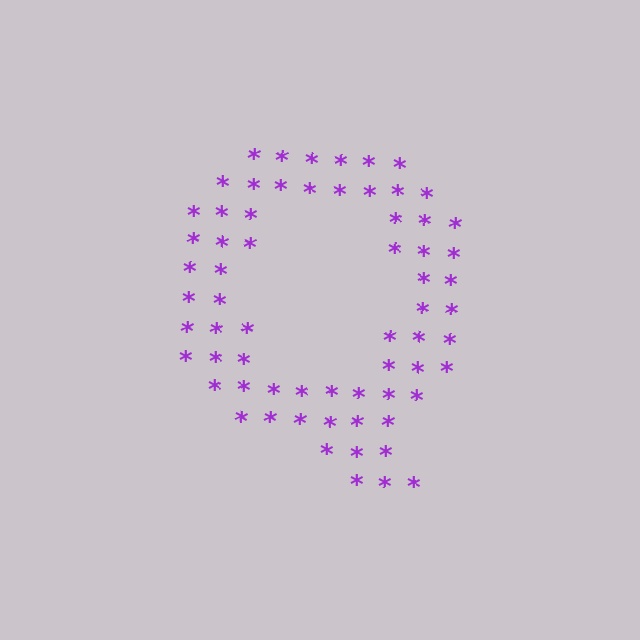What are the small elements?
The small elements are asterisks.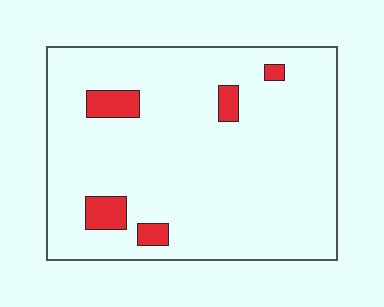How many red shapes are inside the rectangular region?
5.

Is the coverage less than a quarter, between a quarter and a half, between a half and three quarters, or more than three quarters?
Less than a quarter.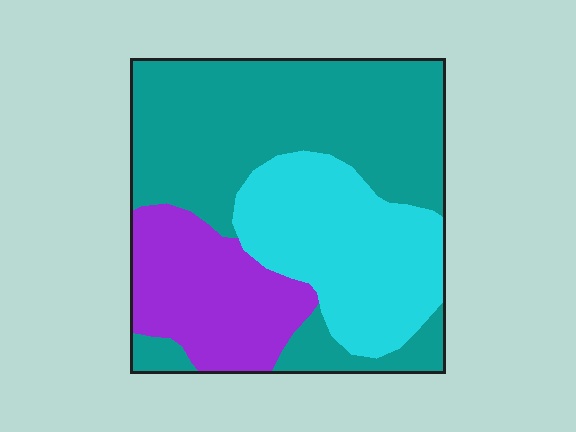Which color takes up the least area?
Purple, at roughly 20%.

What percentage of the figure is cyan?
Cyan takes up about one quarter (1/4) of the figure.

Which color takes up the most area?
Teal, at roughly 50%.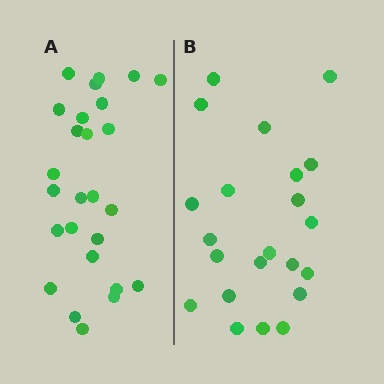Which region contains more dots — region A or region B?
Region A (the left region) has more dots.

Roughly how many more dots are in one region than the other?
Region A has about 4 more dots than region B.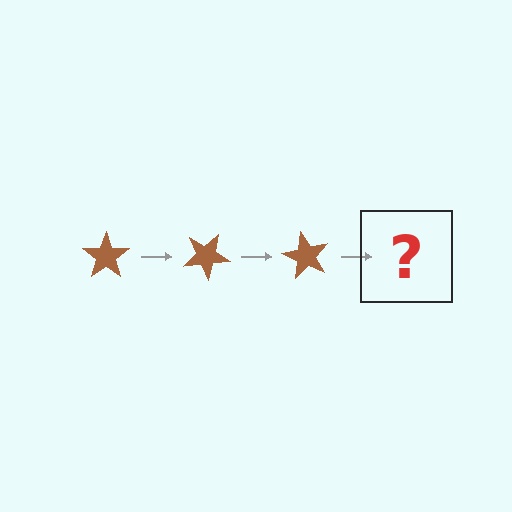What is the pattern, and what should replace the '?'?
The pattern is that the star rotates 30 degrees each step. The '?' should be a brown star rotated 90 degrees.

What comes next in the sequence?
The next element should be a brown star rotated 90 degrees.